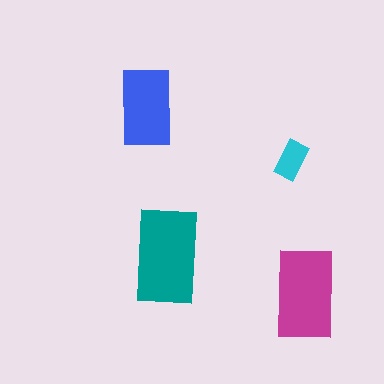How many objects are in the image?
There are 4 objects in the image.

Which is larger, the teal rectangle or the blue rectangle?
The teal one.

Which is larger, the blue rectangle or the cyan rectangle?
The blue one.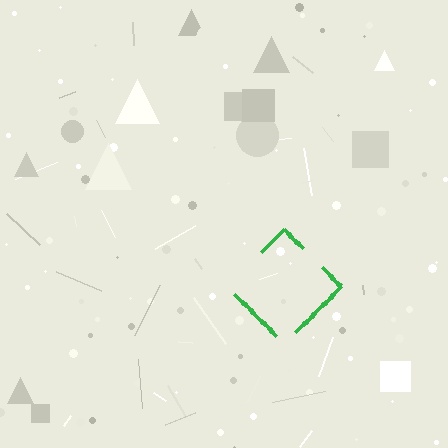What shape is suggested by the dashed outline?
The dashed outline suggests a diamond.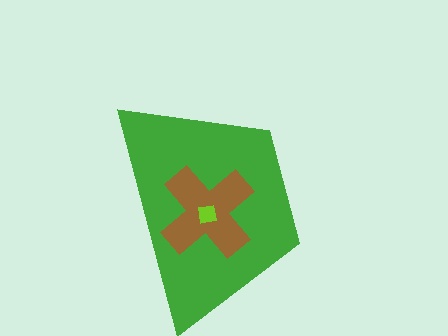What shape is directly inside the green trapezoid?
The brown cross.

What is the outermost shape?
The green trapezoid.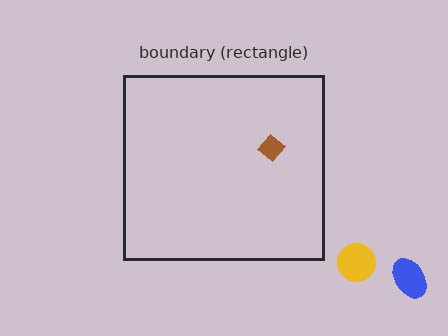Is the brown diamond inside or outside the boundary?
Inside.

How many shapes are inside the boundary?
1 inside, 2 outside.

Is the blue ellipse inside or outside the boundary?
Outside.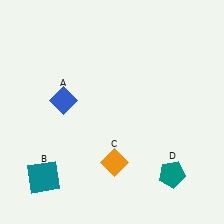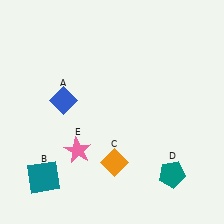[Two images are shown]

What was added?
A pink star (E) was added in Image 2.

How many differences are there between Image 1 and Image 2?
There is 1 difference between the two images.